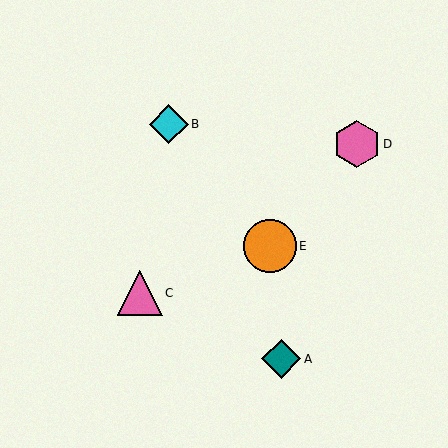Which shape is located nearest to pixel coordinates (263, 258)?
The orange circle (labeled E) at (270, 246) is nearest to that location.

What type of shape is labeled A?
Shape A is a teal diamond.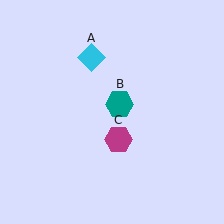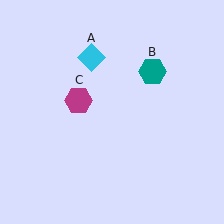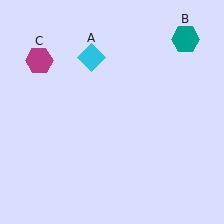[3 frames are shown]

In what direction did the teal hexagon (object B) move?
The teal hexagon (object B) moved up and to the right.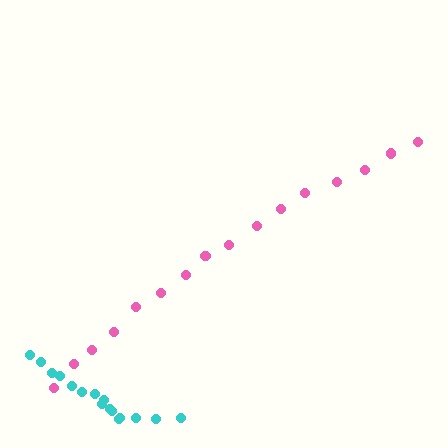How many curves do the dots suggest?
There are 2 distinct paths.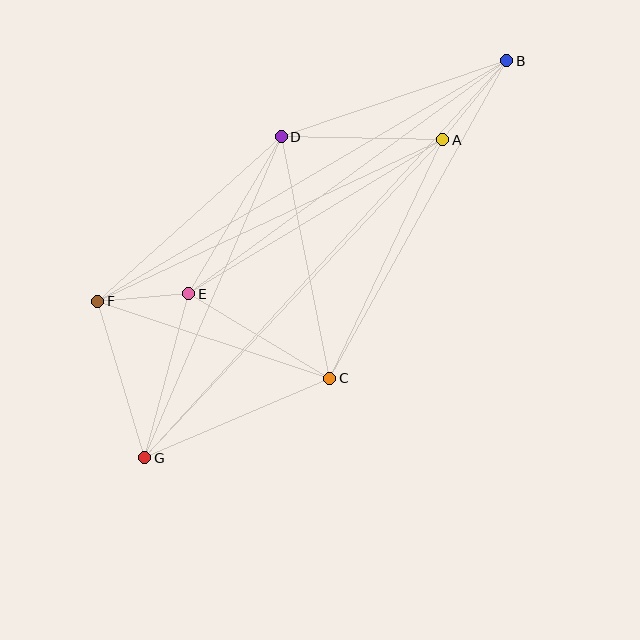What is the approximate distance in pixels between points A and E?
The distance between A and E is approximately 297 pixels.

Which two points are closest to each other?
Points E and F are closest to each other.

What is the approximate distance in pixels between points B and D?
The distance between B and D is approximately 238 pixels.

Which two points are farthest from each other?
Points B and G are farthest from each other.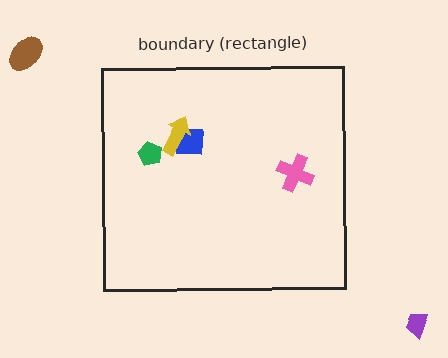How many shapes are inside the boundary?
4 inside, 2 outside.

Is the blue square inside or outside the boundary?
Inside.